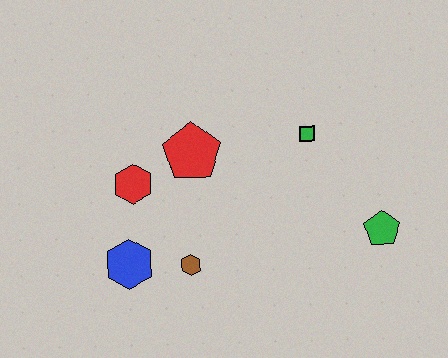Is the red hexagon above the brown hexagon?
Yes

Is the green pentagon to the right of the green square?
Yes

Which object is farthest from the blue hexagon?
The green pentagon is farthest from the blue hexagon.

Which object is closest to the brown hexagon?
The blue hexagon is closest to the brown hexagon.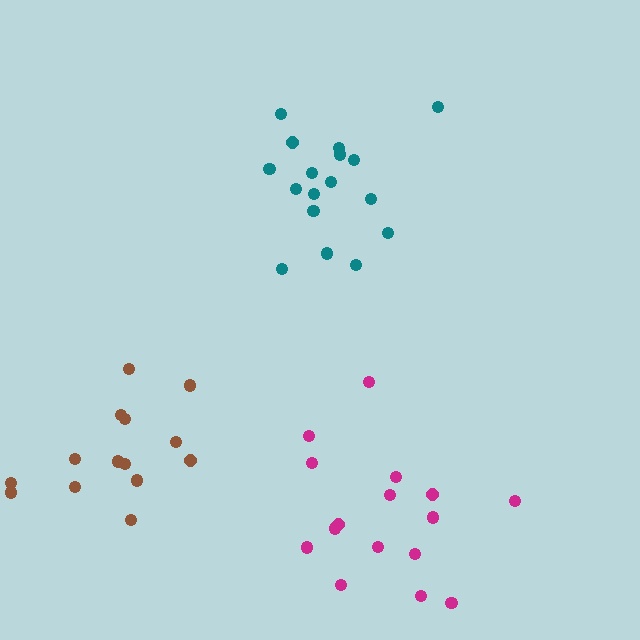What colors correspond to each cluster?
The clusters are colored: teal, magenta, brown.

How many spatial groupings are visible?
There are 3 spatial groupings.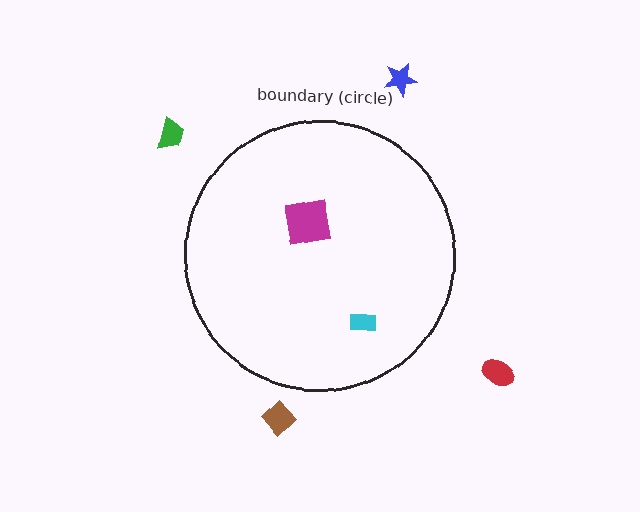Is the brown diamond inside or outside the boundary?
Outside.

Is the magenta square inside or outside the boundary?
Inside.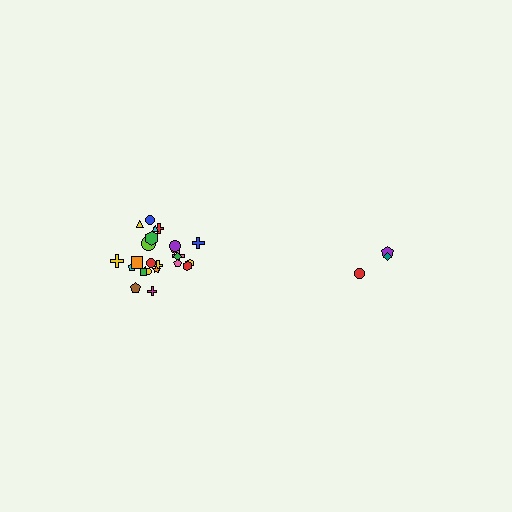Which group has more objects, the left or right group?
The left group.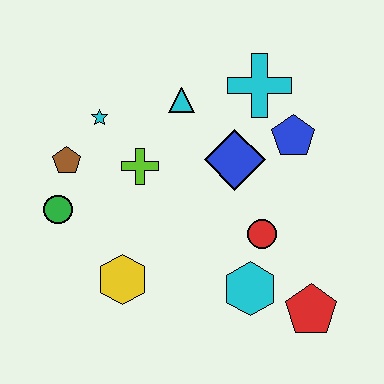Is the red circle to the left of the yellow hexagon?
No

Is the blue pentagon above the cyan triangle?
No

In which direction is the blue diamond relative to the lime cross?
The blue diamond is to the right of the lime cross.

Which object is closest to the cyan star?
The brown pentagon is closest to the cyan star.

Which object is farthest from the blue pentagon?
The green circle is farthest from the blue pentagon.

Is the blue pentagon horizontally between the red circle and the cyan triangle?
No